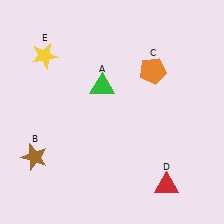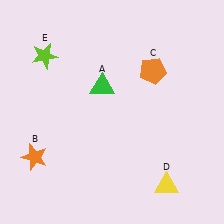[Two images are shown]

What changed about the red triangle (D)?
In Image 1, D is red. In Image 2, it changed to yellow.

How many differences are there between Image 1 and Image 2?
There are 3 differences between the two images.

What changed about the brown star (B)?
In Image 1, B is brown. In Image 2, it changed to orange.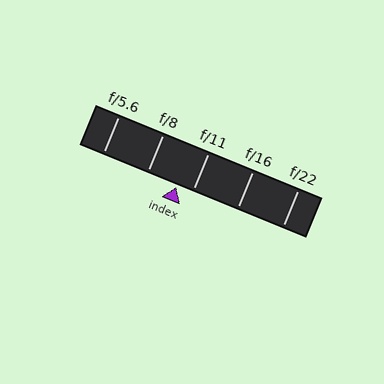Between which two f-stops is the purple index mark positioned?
The index mark is between f/8 and f/11.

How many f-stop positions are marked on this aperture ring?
There are 5 f-stop positions marked.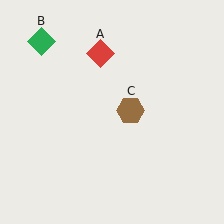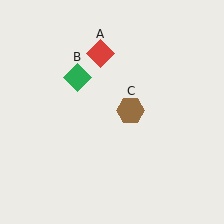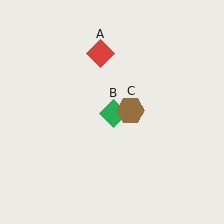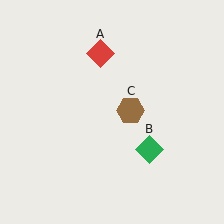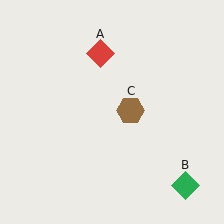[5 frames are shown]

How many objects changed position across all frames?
1 object changed position: green diamond (object B).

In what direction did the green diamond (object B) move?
The green diamond (object B) moved down and to the right.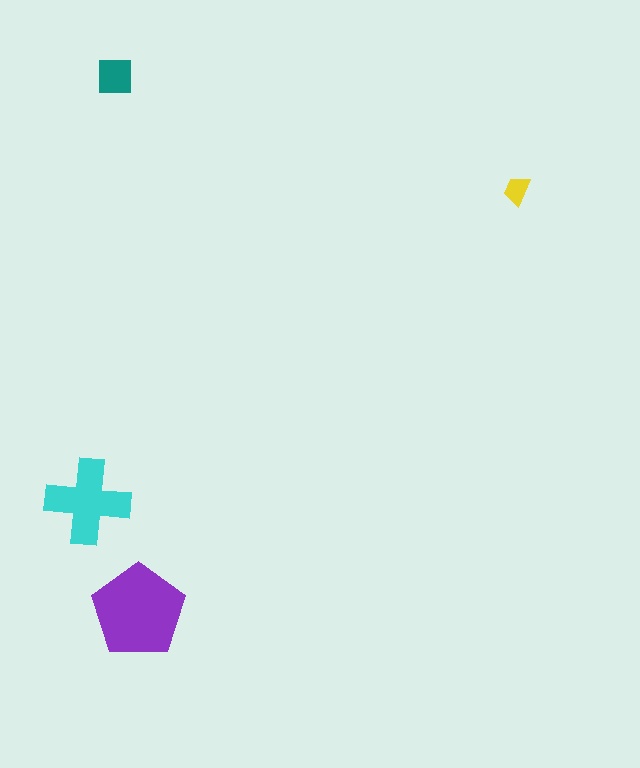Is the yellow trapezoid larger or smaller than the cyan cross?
Smaller.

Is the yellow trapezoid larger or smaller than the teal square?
Smaller.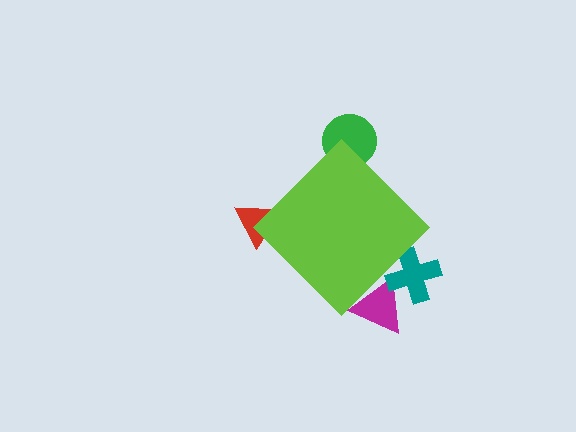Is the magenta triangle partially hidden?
Yes, the magenta triangle is partially hidden behind the lime diamond.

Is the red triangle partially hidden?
Yes, the red triangle is partially hidden behind the lime diamond.